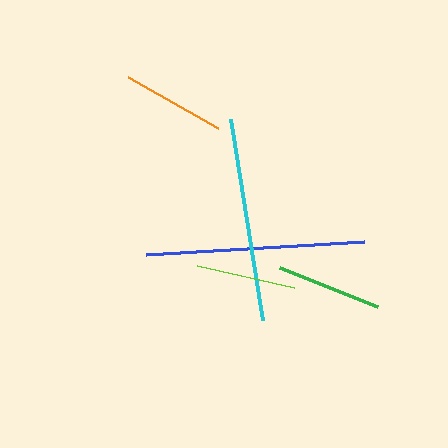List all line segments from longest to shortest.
From longest to shortest: blue, cyan, green, orange, lime.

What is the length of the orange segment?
The orange segment is approximately 103 pixels long.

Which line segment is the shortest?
The lime line is the shortest at approximately 99 pixels.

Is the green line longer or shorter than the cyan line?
The cyan line is longer than the green line.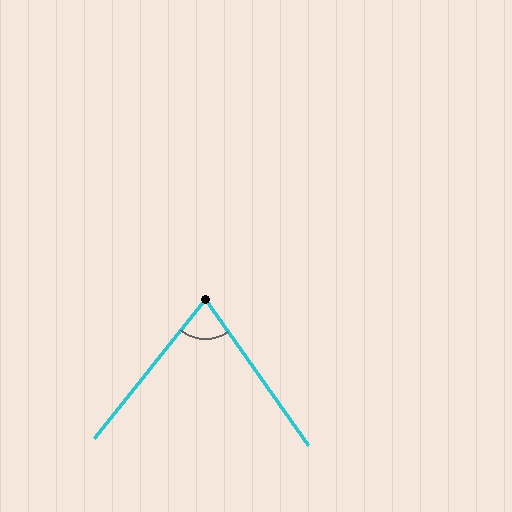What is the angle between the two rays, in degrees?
Approximately 74 degrees.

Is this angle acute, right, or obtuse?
It is acute.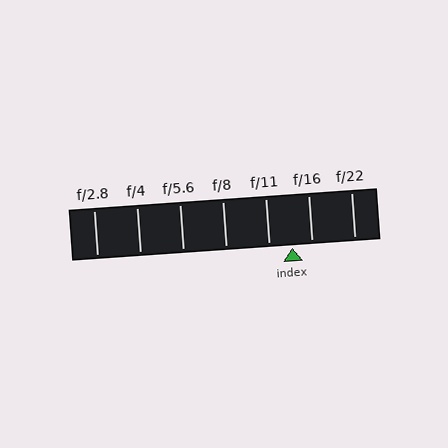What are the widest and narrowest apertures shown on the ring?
The widest aperture shown is f/2.8 and the narrowest is f/22.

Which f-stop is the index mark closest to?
The index mark is closest to f/16.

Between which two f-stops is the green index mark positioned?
The index mark is between f/11 and f/16.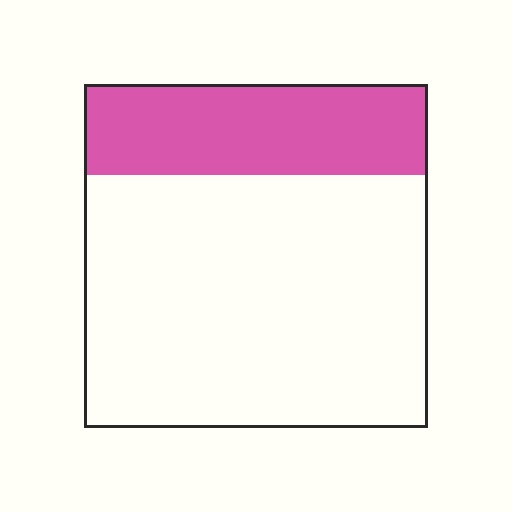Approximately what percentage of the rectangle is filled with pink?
Approximately 25%.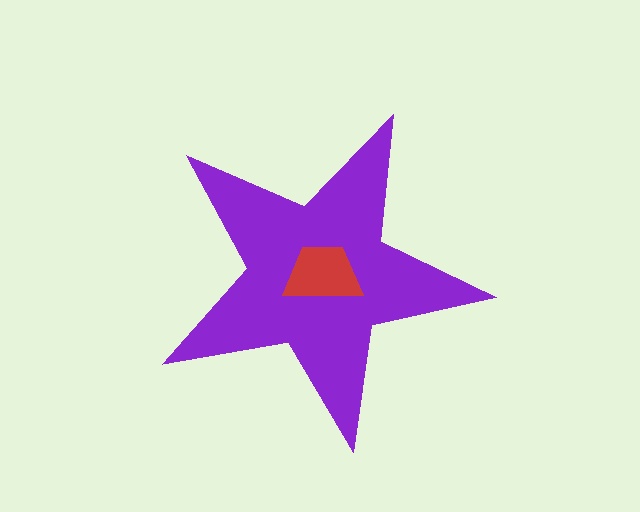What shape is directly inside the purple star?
The red trapezoid.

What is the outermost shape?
The purple star.